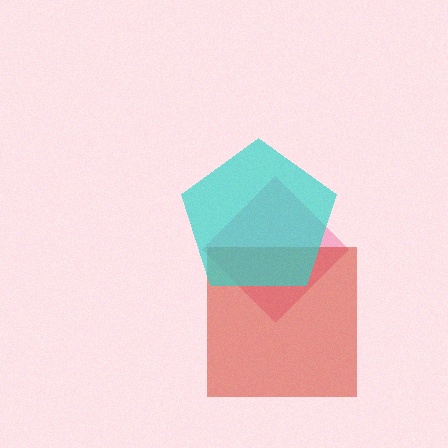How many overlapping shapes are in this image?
There are 3 overlapping shapes in the image.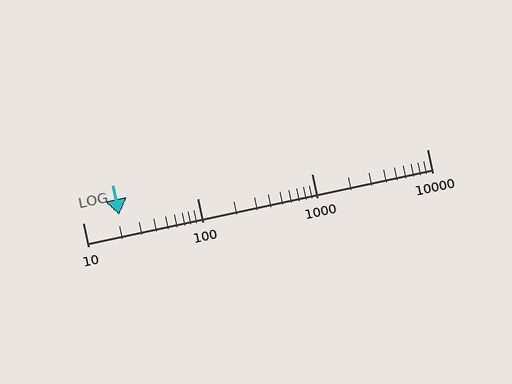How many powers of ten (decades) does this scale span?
The scale spans 3 decades, from 10 to 10000.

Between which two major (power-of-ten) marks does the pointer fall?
The pointer is between 10 and 100.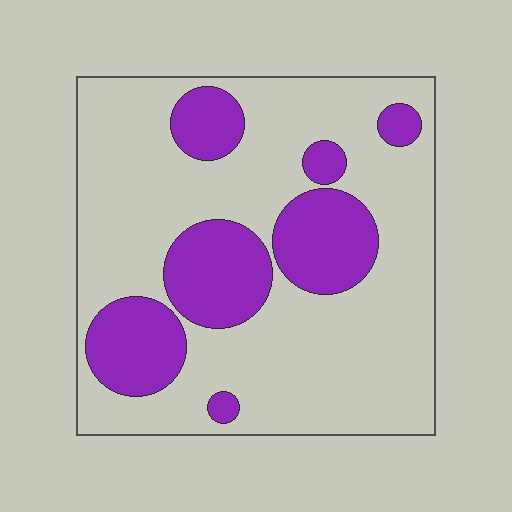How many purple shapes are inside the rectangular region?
7.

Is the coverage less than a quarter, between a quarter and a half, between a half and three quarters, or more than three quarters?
Between a quarter and a half.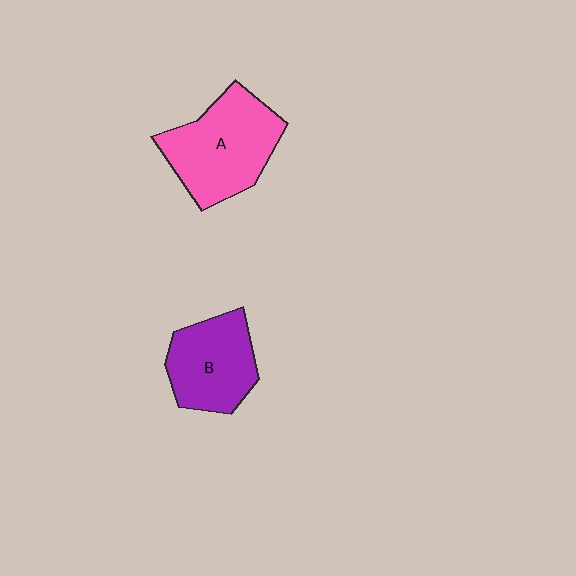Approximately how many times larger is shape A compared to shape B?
Approximately 1.3 times.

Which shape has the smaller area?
Shape B (purple).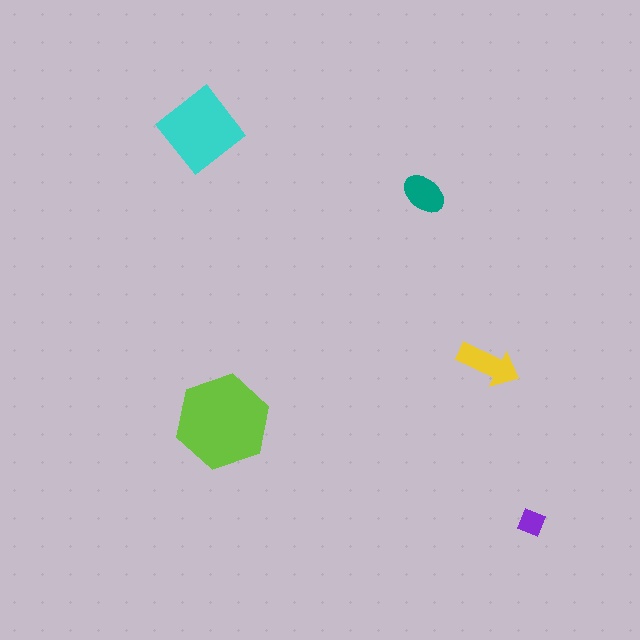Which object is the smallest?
The purple diamond.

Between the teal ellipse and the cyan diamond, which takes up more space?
The cyan diamond.